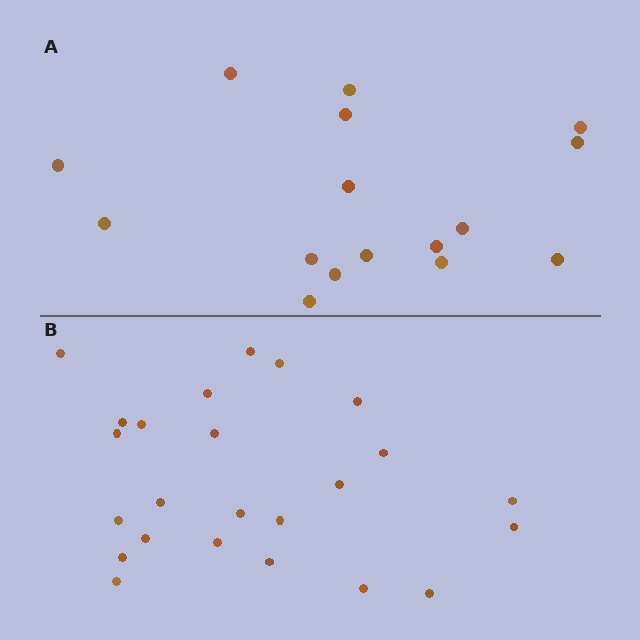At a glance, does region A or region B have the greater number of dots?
Region B (the bottom region) has more dots.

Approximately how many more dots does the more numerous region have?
Region B has roughly 8 or so more dots than region A.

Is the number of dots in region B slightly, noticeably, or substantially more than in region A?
Region B has substantially more. The ratio is roughly 1.5 to 1.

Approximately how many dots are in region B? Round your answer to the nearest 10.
About 20 dots. (The exact count is 24, which rounds to 20.)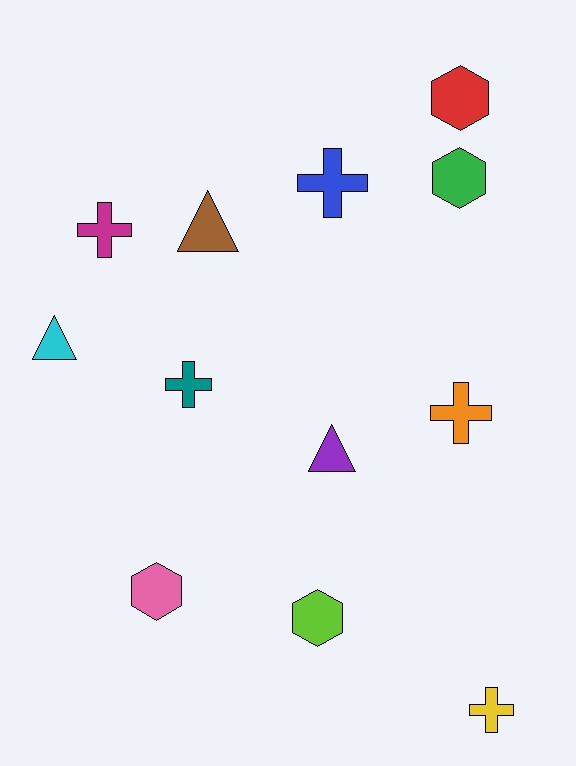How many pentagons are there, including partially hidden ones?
There are no pentagons.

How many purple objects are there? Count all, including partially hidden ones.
There is 1 purple object.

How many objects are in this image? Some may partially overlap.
There are 12 objects.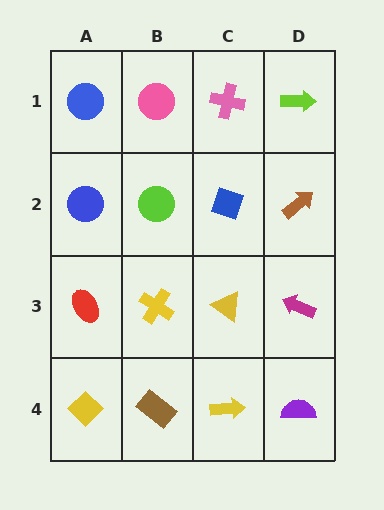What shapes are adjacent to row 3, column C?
A blue diamond (row 2, column C), a yellow arrow (row 4, column C), a yellow cross (row 3, column B), a magenta arrow (row 3, column D).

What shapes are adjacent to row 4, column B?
A yellow cross (row 3, column B), a yellow diamond (row 4, column A), a yellow arrow (row 4, column C).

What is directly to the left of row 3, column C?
A yellow cross.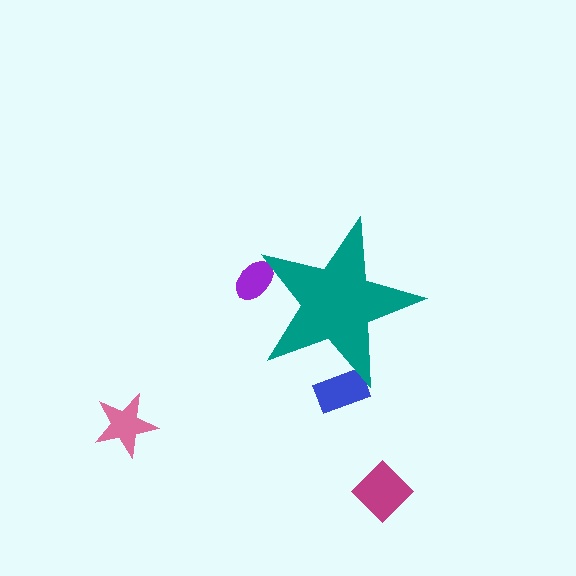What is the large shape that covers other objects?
A teal star.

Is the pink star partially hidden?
No, the pink star is fully visible.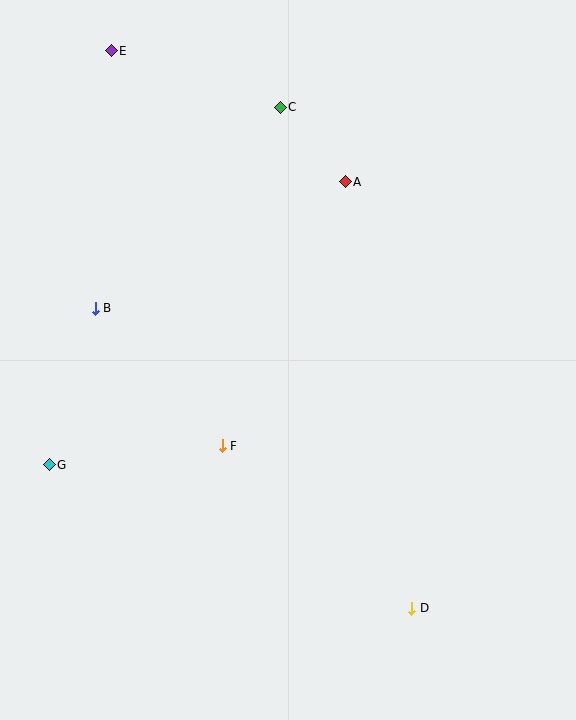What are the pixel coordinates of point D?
Point D is at (412, 608).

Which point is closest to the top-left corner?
Point E is closest to the top-left corner.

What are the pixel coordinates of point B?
Point B is at (95, 308).